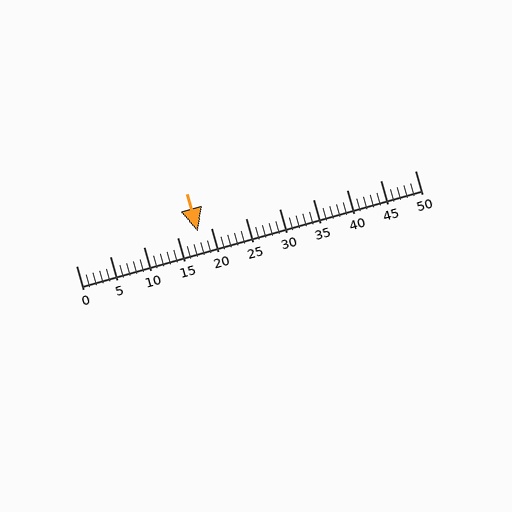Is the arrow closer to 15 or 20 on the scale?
The arrow is closer to 20.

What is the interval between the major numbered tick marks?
The major tick marks are spaced 5 units apart.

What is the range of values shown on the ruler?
The ruler shows values from 0 to 50.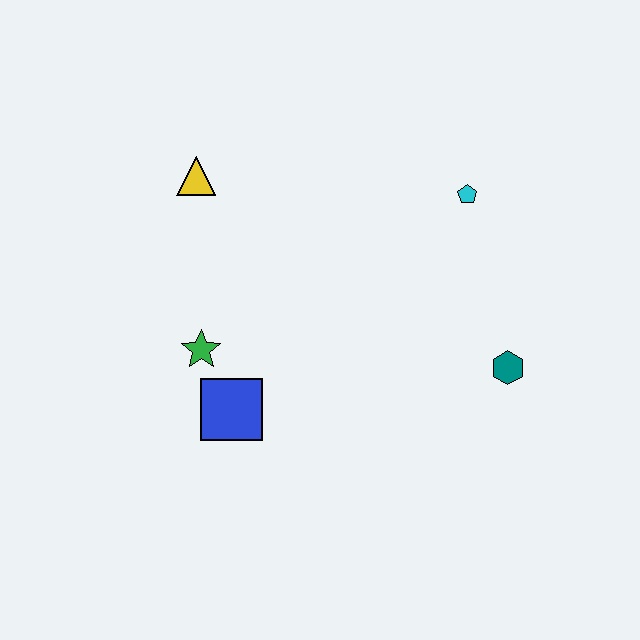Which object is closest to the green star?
The blue square is closest to the green star.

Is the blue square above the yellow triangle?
No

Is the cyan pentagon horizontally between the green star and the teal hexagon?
Yes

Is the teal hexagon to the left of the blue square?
No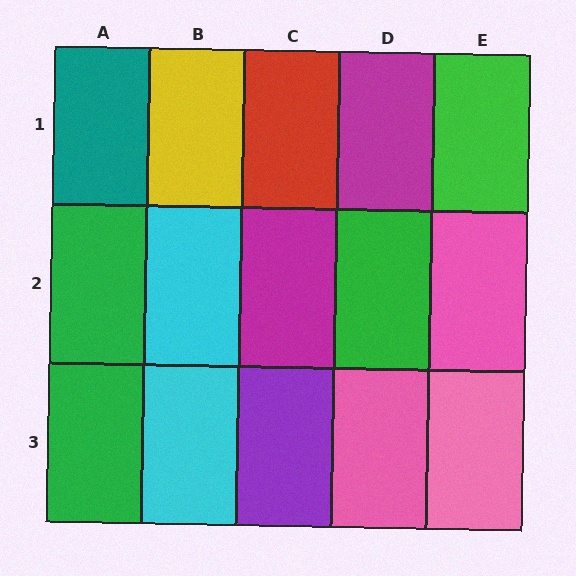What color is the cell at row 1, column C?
Red.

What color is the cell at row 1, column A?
Teal.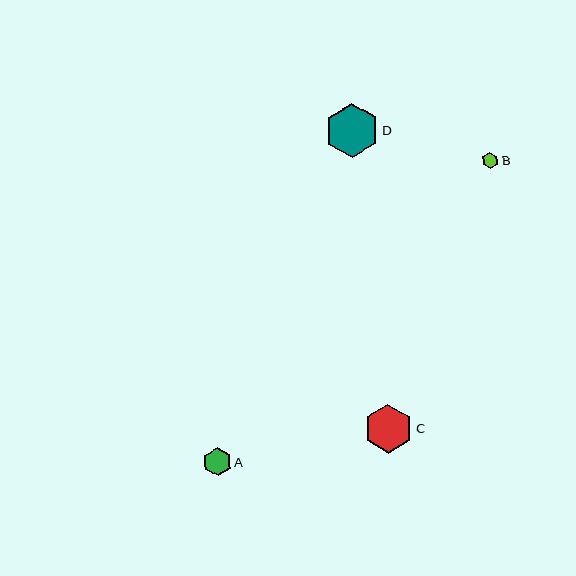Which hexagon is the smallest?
Hexagon B is the smallest with a size of approximately 16 pixels.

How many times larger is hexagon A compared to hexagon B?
Hexagon A is approximately 1.8 times the size of hexagon B.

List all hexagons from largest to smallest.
From largest to smallest: D, C, A, B.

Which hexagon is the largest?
Hexagon D is the largest with a size of approximately 54 pixels.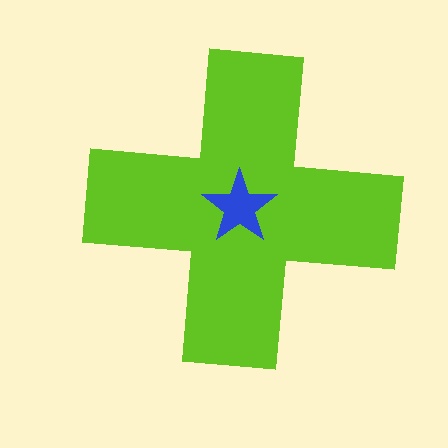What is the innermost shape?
The blue star.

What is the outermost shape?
The lime cross.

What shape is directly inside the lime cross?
The blue star.